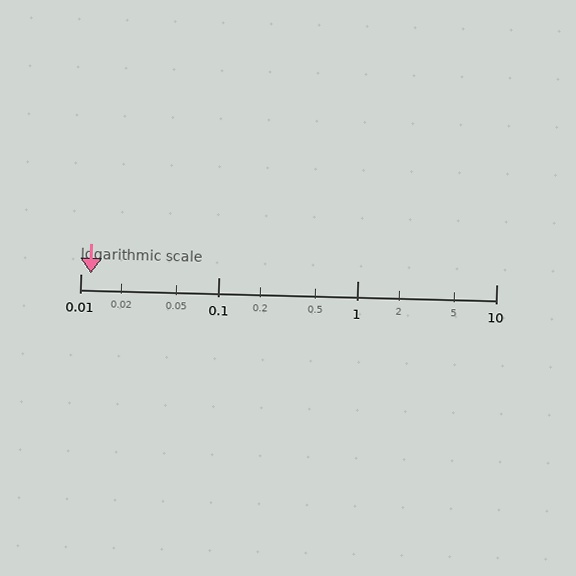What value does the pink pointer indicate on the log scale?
The pointer indicates approximately 0.012.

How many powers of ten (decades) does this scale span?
The scale spans 3 decades, from 0.01 to 10.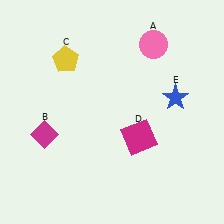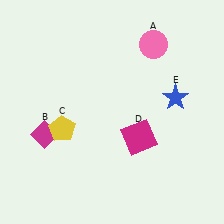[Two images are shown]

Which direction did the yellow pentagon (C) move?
The yellow pentagon (C) moved down.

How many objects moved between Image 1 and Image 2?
1 object moved between the two images.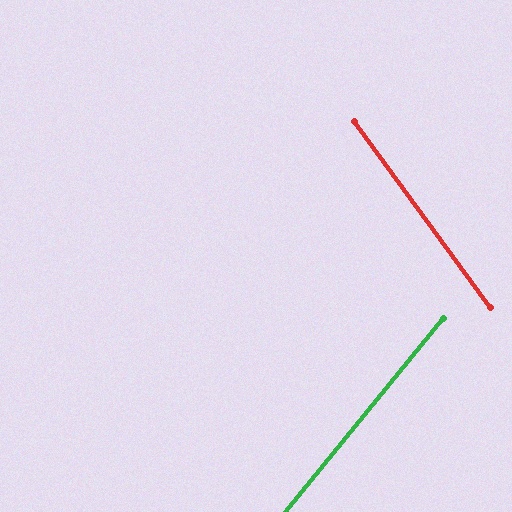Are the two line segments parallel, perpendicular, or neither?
Neither parallel nor perpendicular — they differ by about 75°.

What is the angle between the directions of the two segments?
Approximately 75 degrees.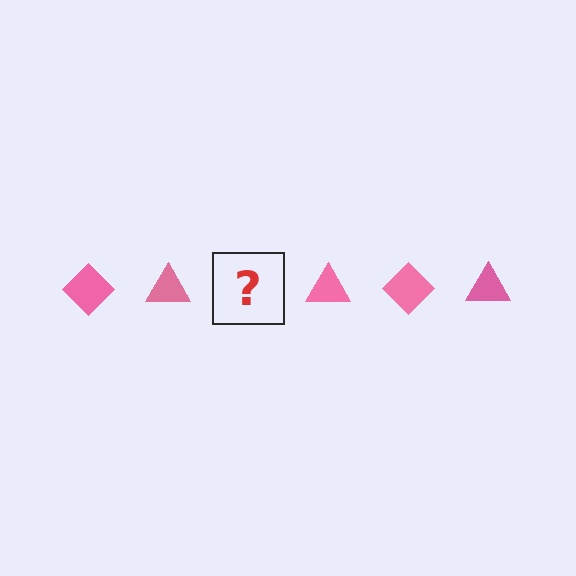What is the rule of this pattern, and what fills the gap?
The rule is that the pattern cycles through diamond, triangle shapes in pink. The gap should be filled with a pink diamond.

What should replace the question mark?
The question mark should be replaced with a pink diamond.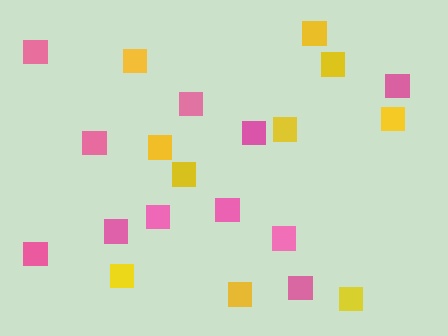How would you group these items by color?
There are 2 groups: one group of yellow squares (10) and one group of pink squares (11).